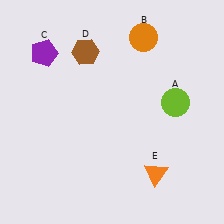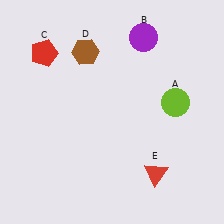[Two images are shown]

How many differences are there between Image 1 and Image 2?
There are 3 differences between the two images.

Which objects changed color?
B changed from orange to purple. C changed from purple to red. E changed from orange to red.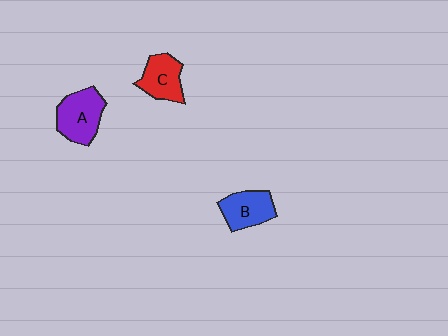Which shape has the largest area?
Shape A (purple).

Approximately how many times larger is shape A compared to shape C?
Approximately 1.2 times.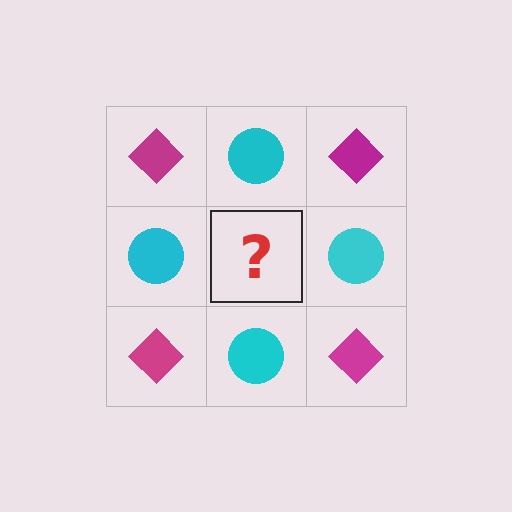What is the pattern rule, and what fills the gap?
The rule is that it alternates magenta diamond and cyan circle in a checkerboard pattern. The gap should be filled with a magenta diamond.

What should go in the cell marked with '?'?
The missing cell should contain a magenta diamond.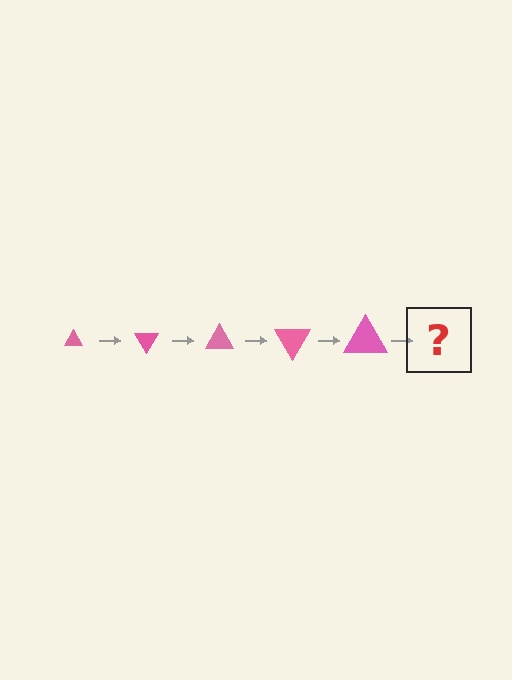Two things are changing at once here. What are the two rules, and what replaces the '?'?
The two rules are that the triangle grows larger each step and it rotates 60 degrees each step. The '?' should be a triangle, larger than the previous one and rotated 300 degrees from the start.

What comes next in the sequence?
The next element should be a triangle, larger than the previous one and rotated 300 degrees from the start.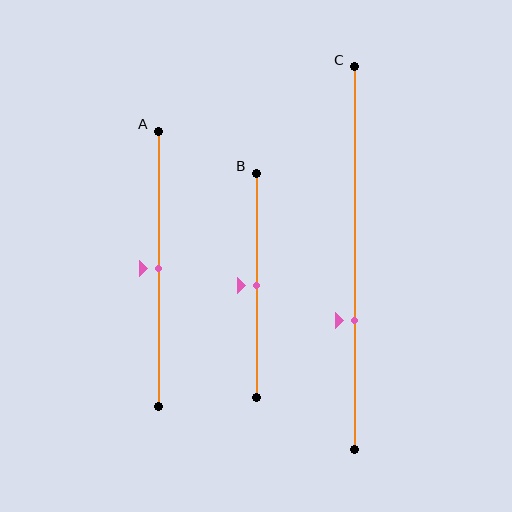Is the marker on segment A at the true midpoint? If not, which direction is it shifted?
Yes, the marker on segment A is at the true midpoint.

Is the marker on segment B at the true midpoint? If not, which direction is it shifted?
Yes, the marker on segment B is at the true midpoint.